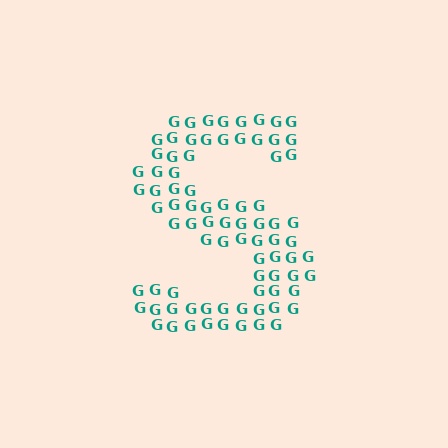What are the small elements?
The small elements are letter G's.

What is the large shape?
The large shape is the letter S.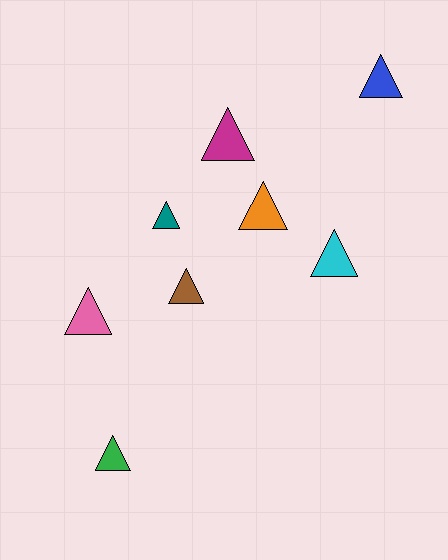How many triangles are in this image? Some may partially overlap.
There are 8 triangles.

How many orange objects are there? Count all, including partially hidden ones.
There is 1 orange object.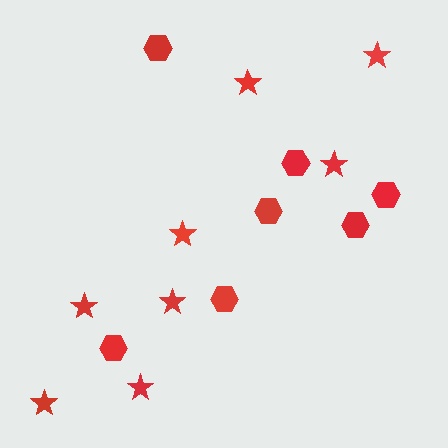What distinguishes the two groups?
There are 2 groups: one group of hexagons (7) and one group of stars (8).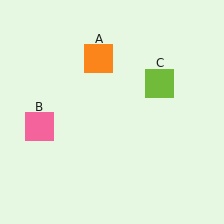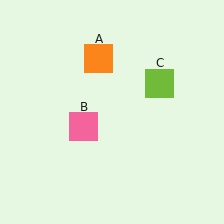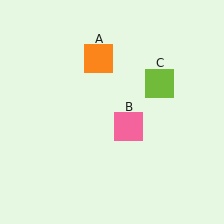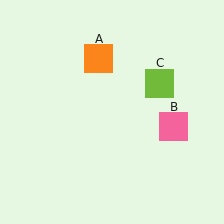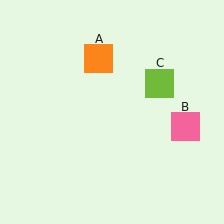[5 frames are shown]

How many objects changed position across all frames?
1 object changed position: pink square (object B).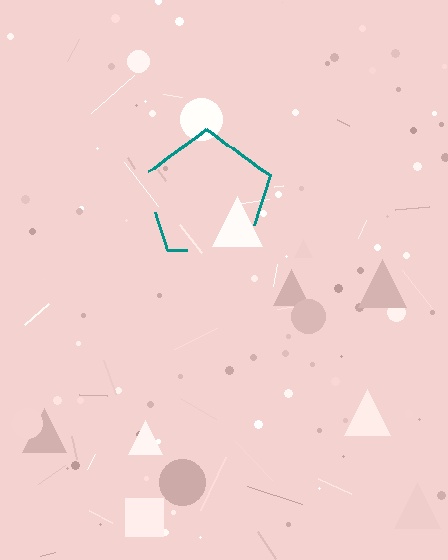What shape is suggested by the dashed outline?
The dashed outline suggests a pentagon.